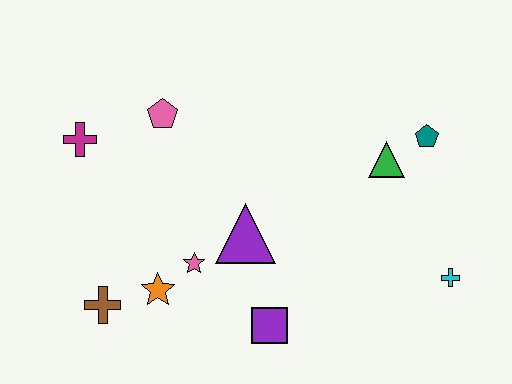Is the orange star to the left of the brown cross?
No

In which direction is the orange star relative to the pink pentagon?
The orange star is below the pink pentagon.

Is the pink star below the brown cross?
No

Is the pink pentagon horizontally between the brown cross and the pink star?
Yes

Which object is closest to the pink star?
The orange star is closest to the pink star.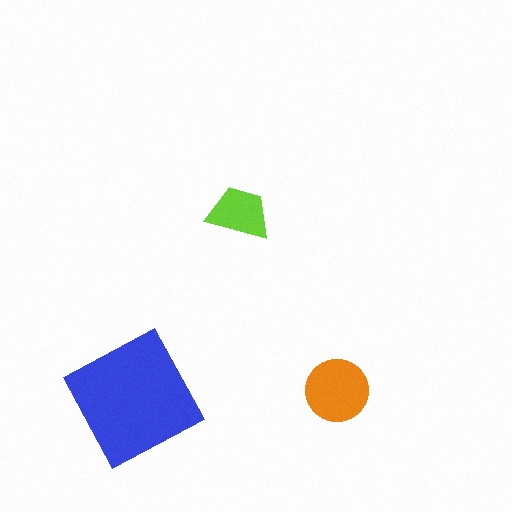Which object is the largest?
The blue square.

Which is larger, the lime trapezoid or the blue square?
The blue square.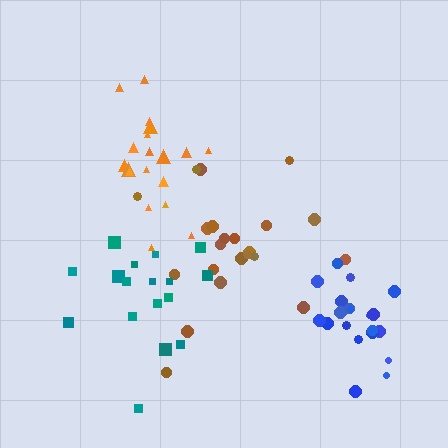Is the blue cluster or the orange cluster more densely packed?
Blue.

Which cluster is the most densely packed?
Blue.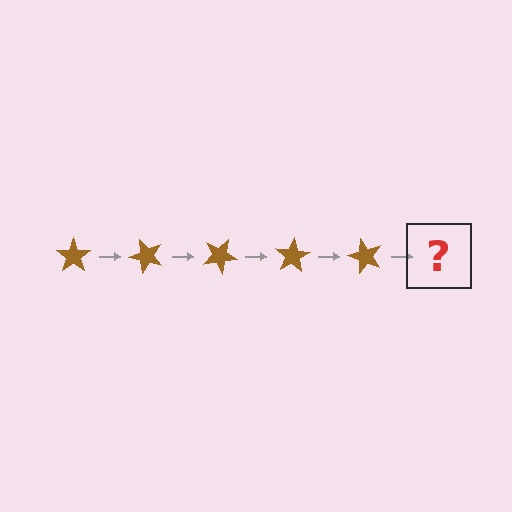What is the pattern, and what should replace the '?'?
The pattern is that the star rotates 50 degrees each step. The '?' should be a brown star rotated 250 degrees.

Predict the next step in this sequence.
The next step is a brown star rotated 250 degrees.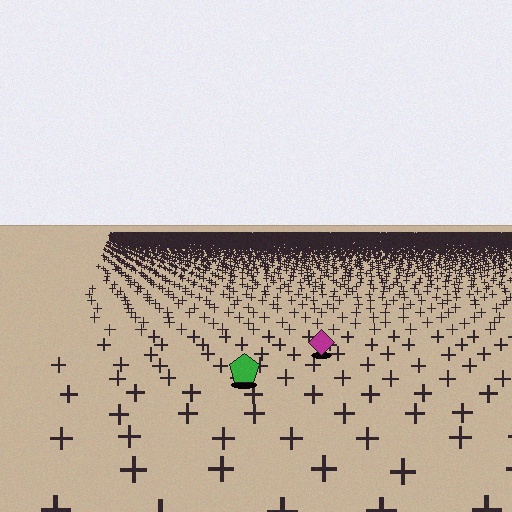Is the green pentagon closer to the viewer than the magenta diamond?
Yes. The green pentagon is closer — you can tell from the texture gradient: the ground texture is coarser near it.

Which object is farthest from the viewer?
The magenta diamond is farthest from the viewer. It appears smaller and the ground texture around it is denser.